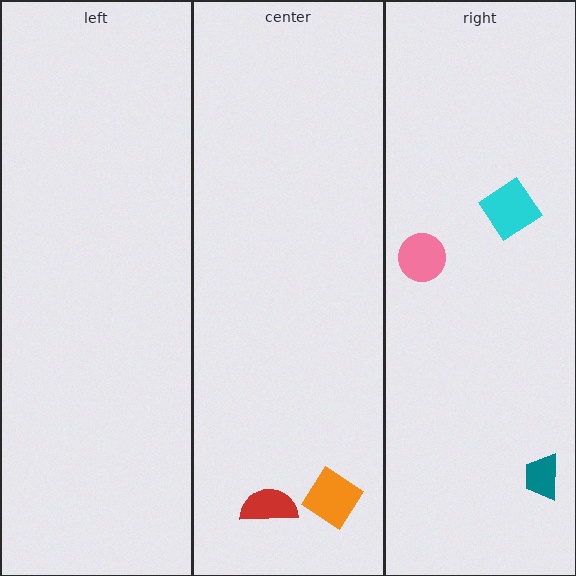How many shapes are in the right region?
3.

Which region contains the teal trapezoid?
The right region.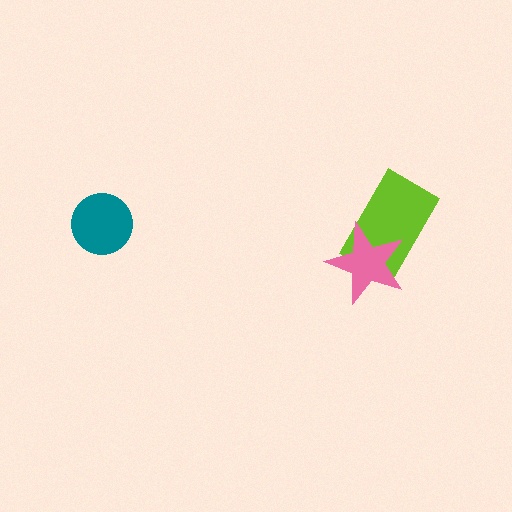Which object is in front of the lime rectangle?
The pink star is in front of the lime rectangle.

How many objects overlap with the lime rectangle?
1 object overlaps with the lime rectangle.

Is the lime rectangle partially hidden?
Yes, it is partially covered by another shape.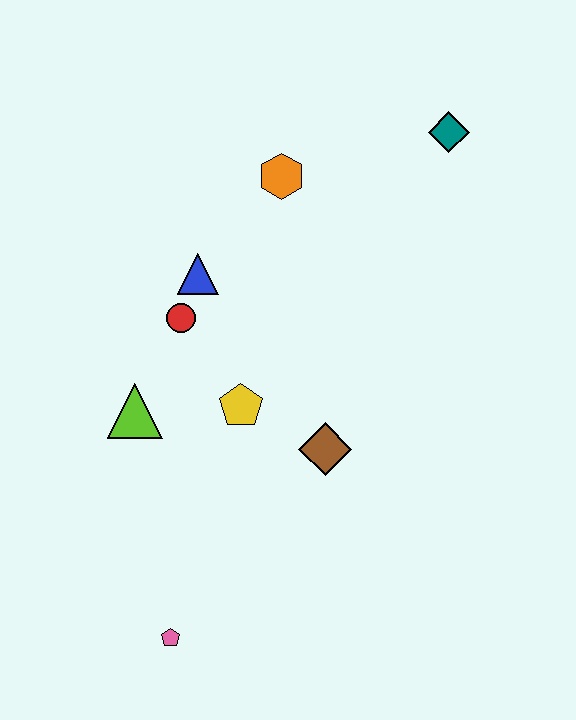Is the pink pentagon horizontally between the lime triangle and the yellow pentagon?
Yes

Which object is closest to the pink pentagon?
The lime triangle is closest to the pink pentagon.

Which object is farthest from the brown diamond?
The teal diamond is farthest from the brown diamond.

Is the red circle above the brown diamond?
Yes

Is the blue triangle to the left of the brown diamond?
Yes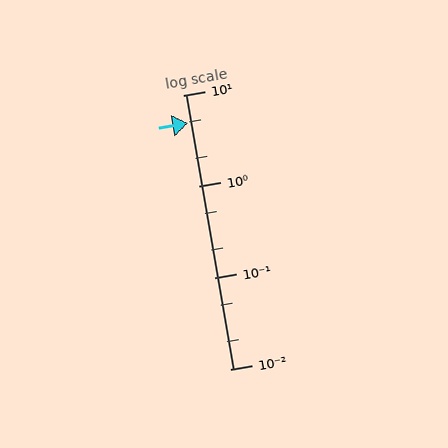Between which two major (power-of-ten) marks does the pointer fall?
The pointer is between 1 and 10.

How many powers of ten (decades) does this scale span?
The scale spans 3 decades, from 0.01 to 10.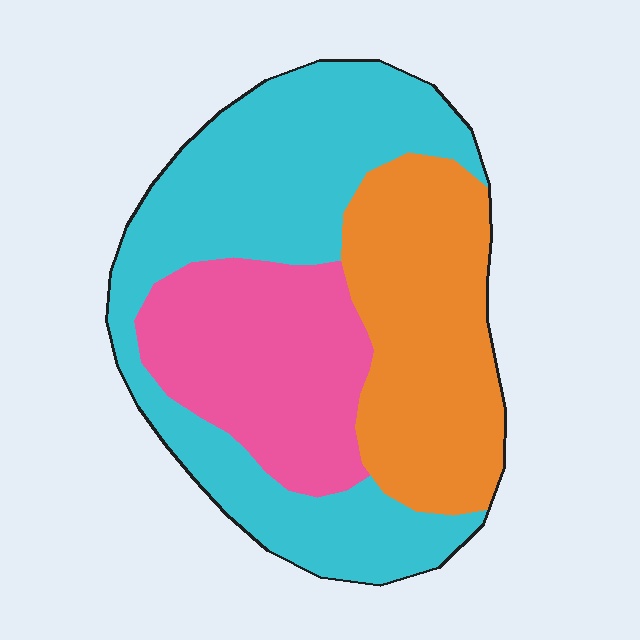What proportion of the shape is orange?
Orange covers around 30% of the shape.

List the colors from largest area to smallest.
From largest to smallest: cyan, orange, pink.